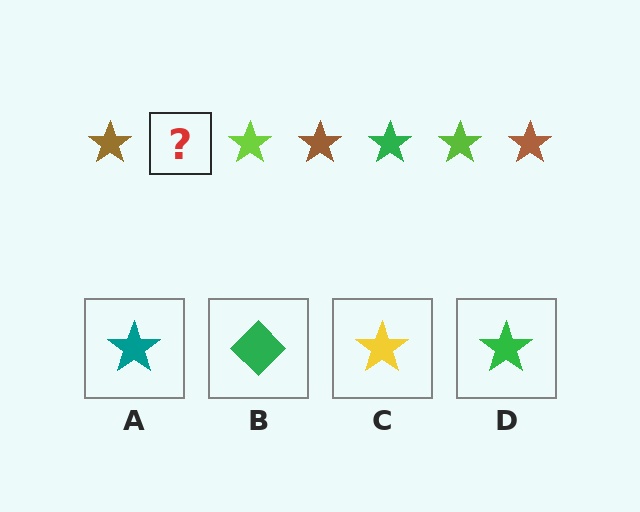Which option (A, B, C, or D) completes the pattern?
D.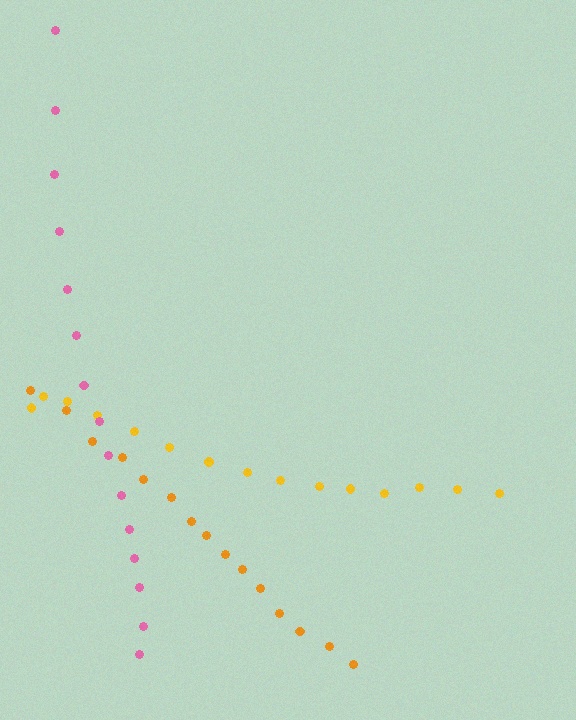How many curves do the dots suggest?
There are 3 distinct paths.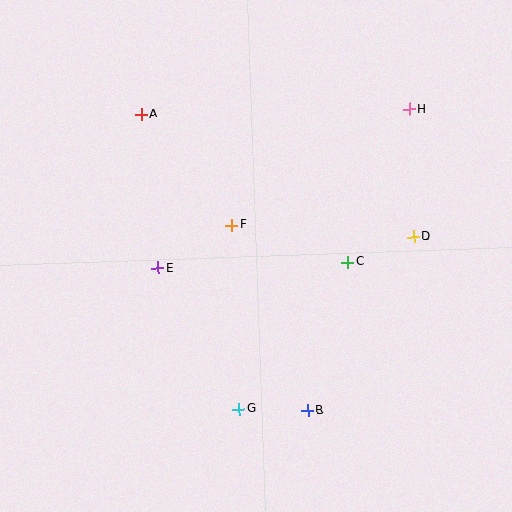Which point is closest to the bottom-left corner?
Point G is closest to the bottom-left corner.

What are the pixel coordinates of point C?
Point C is at (348, 262).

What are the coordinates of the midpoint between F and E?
The midpoint between F and E is at (195, 247).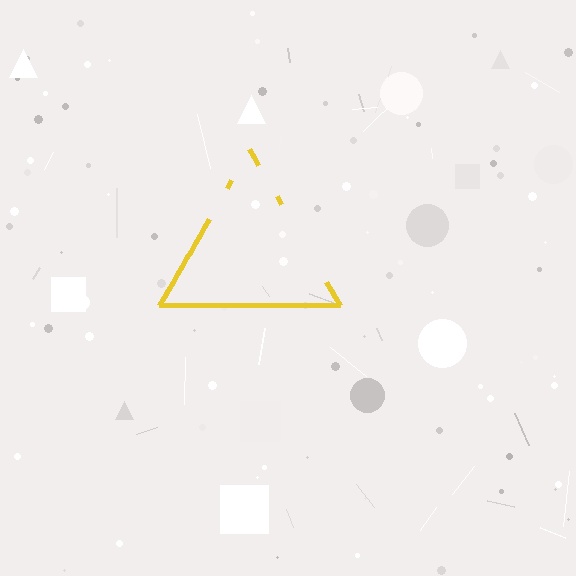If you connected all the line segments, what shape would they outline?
They would outline a triangle.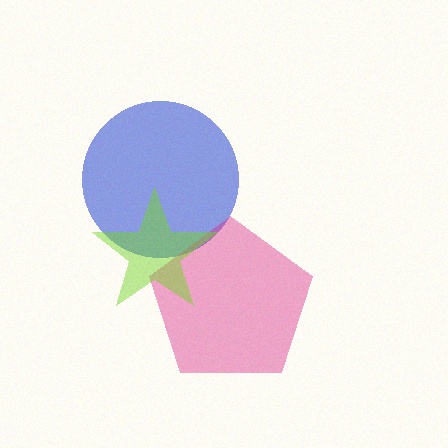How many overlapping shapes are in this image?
There are 3 overlapping shapes in the image.